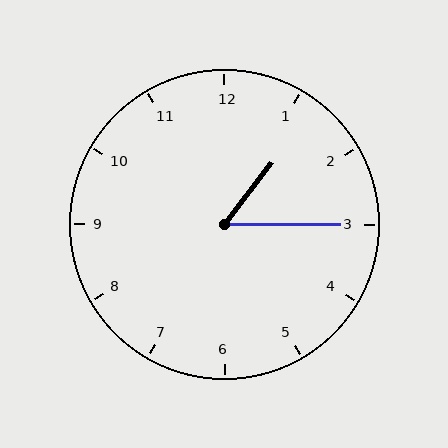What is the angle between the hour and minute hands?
Approximately 52 degrees.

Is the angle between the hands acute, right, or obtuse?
It is acute.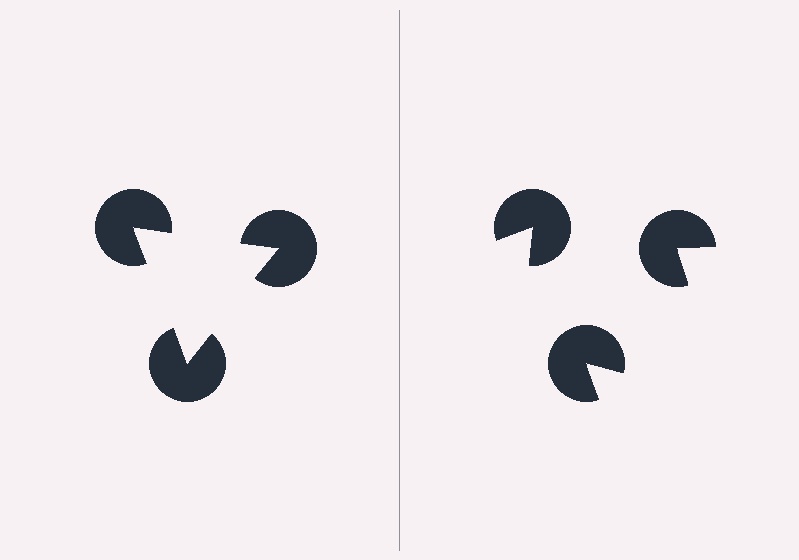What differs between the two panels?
The pac-man discs are positioned identically on both sides; only the wedge orientations differ. On the left they align to a triangle; on the right they are misaligned.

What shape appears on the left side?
An illusory triangle.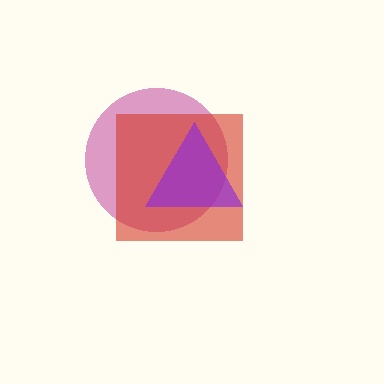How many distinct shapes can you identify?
There are 3 distinct shapes: a magenta circle, a red square, a purple triangle.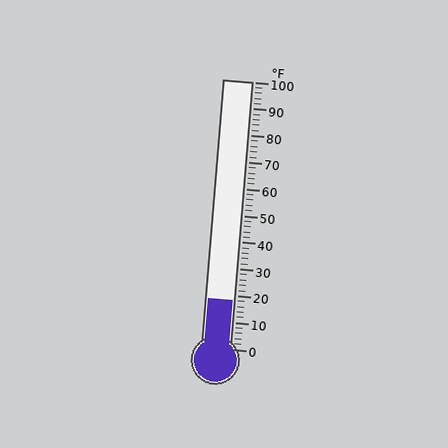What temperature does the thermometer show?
The thermometer shows approximately 18°F.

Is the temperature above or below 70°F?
The temperature is below 70°F.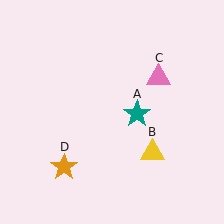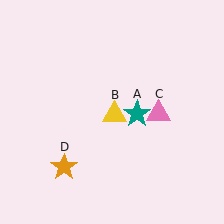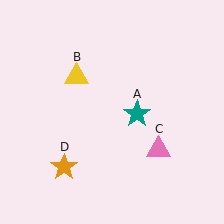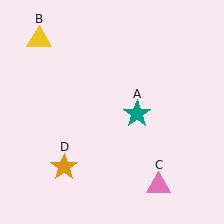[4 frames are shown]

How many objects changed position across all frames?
2 objects changed position: yellow triangle (object B), pink triangle (object C).